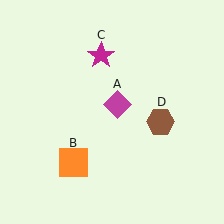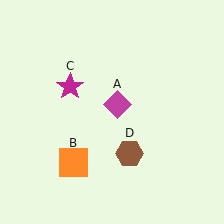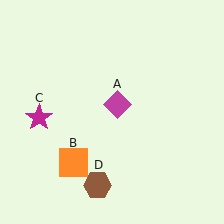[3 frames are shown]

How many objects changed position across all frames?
2 objects changed position: magenta star (object C), brown hexagon (object D).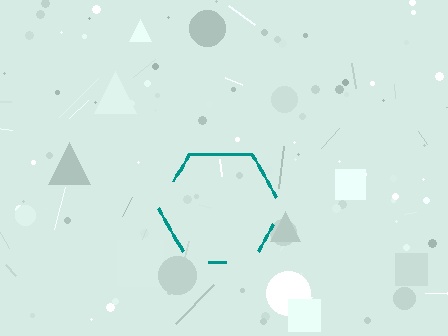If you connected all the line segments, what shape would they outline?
They would outline a hexagon.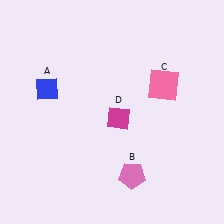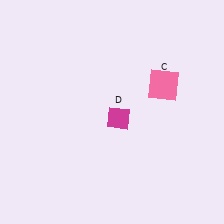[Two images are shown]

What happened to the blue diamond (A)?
The blue diamond (A) was removed in Image 2. It was in the top-left area of Image 1.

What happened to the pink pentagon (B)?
The pink pentagon (B) was removed in Image 2. It was in the bottom-right area of Image 1.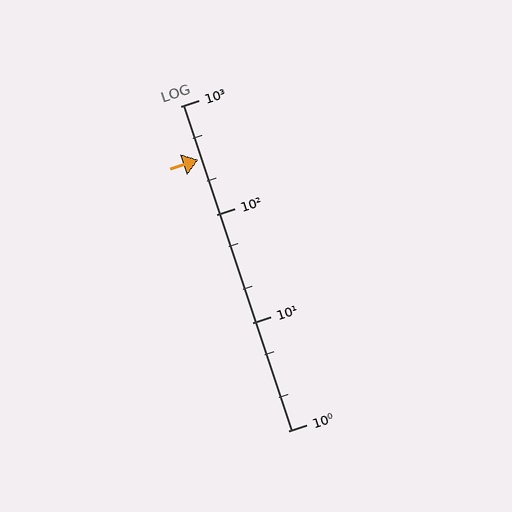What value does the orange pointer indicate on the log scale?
The pointer indicates approximately 320.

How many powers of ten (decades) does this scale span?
The scale spans 3 decades, from 1 to 1000.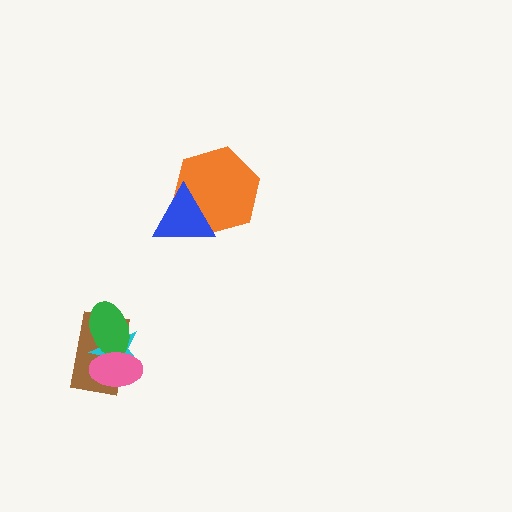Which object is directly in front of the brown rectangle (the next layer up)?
The cyan star is directly in front of the brown rectangle.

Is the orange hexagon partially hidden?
Yes, it is partially covered by another shape.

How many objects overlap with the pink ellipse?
3 objects overlap with the pink ellipse.